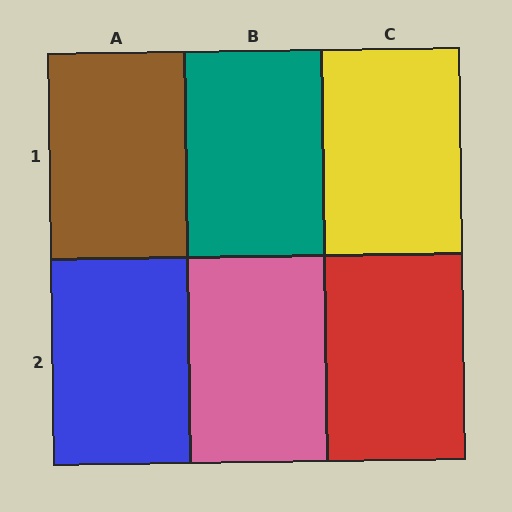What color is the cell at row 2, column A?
Blue.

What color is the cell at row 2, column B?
Pink.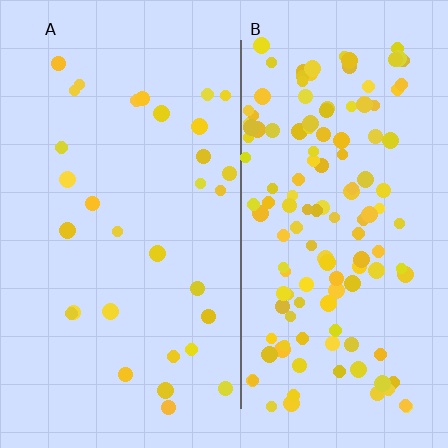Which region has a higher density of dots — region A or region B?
B (the right).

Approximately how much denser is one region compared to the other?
Approximately 4.4× — region B over region A.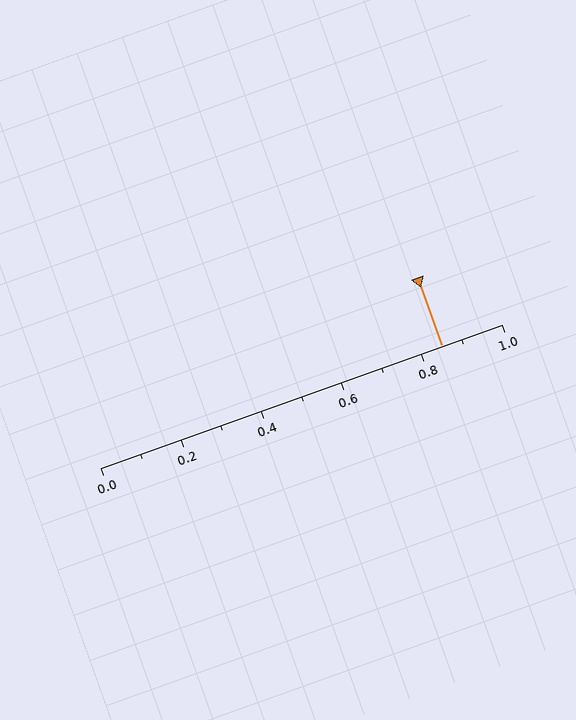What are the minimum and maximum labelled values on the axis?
The axis runs from 0.0 to 1.0.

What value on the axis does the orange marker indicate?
The marker indicates approximately 0.85.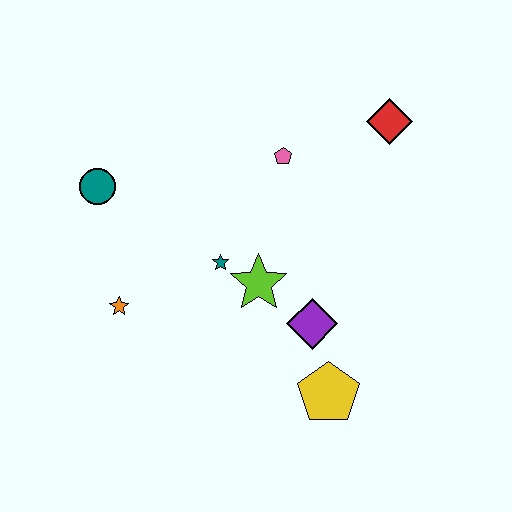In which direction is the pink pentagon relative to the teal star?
The pink pentagon is above the teal star.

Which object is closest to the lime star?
The teal star is closest to the lime star.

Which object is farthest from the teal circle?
The yellow pentagon is farthest from the teal circle.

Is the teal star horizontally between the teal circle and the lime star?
Yes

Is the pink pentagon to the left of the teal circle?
No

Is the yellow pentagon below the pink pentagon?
Yes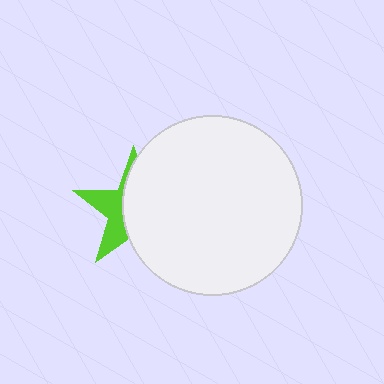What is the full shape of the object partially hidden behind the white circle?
The partially hidden object is a lime star.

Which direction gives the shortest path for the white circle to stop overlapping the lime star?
Moving right gives the shortest separation.